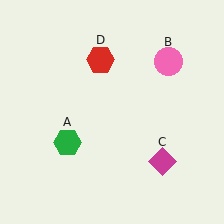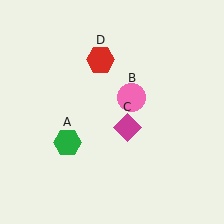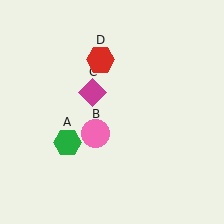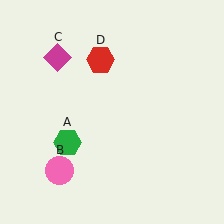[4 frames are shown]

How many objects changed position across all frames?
2 objects changed position: pink circle (object B), magenta diamond (object C).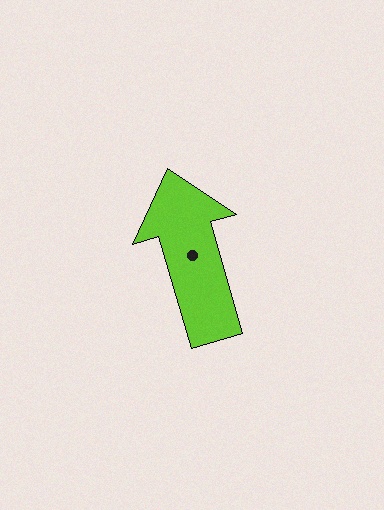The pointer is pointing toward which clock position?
Roughly 11 o'clock.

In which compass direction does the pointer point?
North.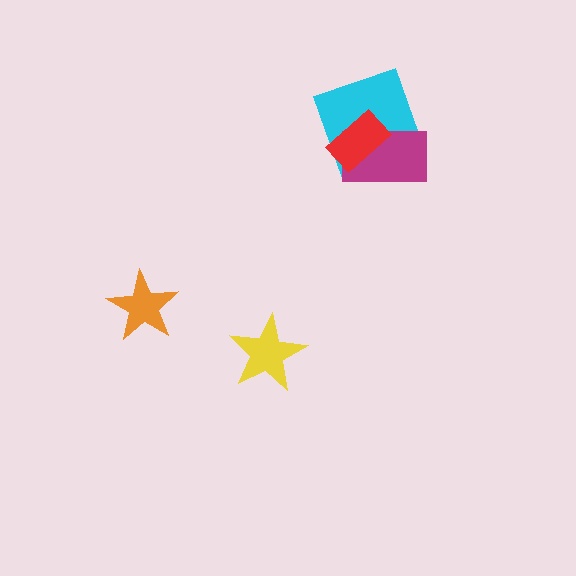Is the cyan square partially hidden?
Yes, it is partially covered by another shape.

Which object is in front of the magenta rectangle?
The red rectangle is in front of the magenta rectangle.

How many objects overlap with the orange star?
0 objects overlap with the orange star.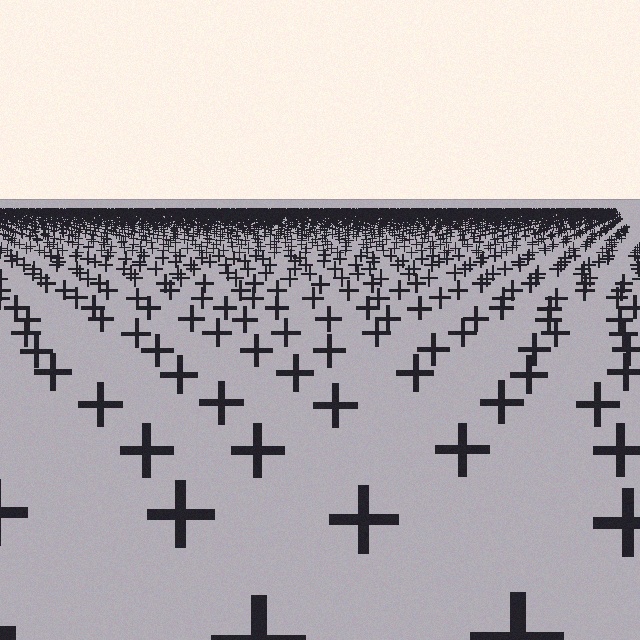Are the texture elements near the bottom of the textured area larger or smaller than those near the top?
Larger. Near the bottom, elements are closer to the viewer and appear at a bigger on-screen size.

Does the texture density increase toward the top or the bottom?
Density increases toward the top.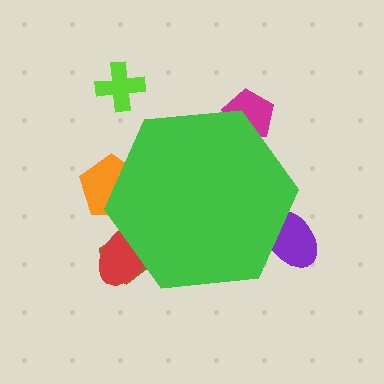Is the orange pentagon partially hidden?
Yes, the orange pentagon is partially hidden behind the green hexagon.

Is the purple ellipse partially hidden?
Yes, the purple ellipse is partially hidden behind the green hexagon.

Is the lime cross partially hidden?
No, the lime cross is fully visible.